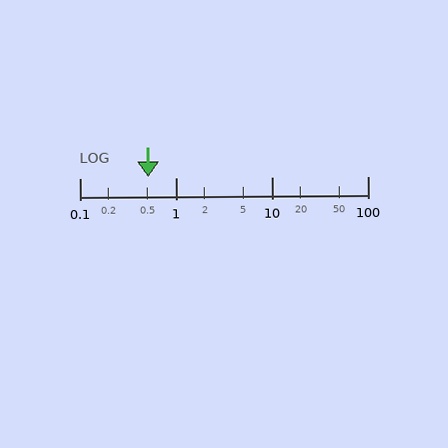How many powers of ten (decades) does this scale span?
The scale spans 3 decades, from 0.1 to 100.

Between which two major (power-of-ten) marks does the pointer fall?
The pointer is between 0.1 and 1.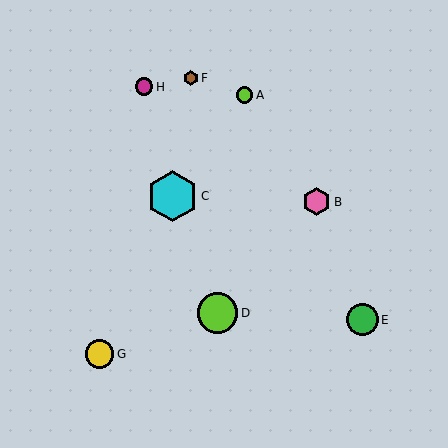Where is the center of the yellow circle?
The center of the yellow circle is at (100, 354).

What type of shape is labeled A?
Shape A is a lime circle.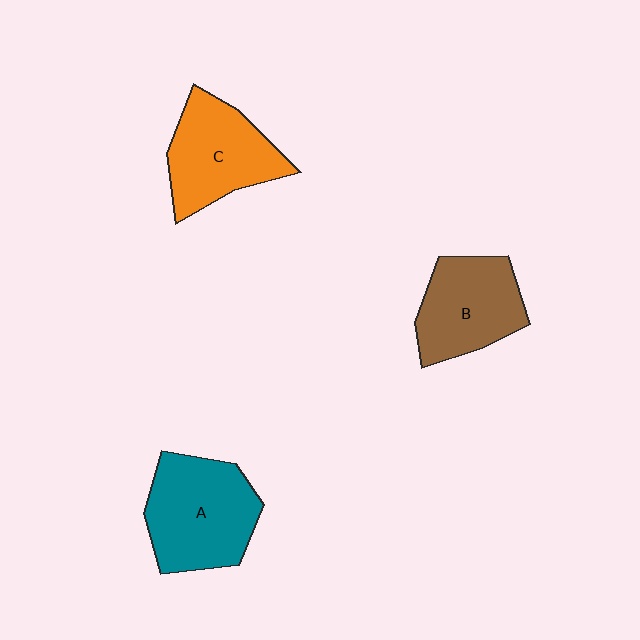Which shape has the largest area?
Shape A (teal).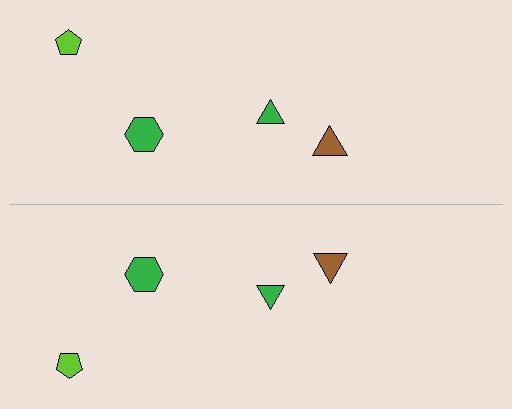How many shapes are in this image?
There are 8 shapes in this image.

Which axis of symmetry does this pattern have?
The pattern has a horizontal axis of symmetry running through the center of the image.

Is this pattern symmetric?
Yes, this pattern has bilateral (reflection) symmetry.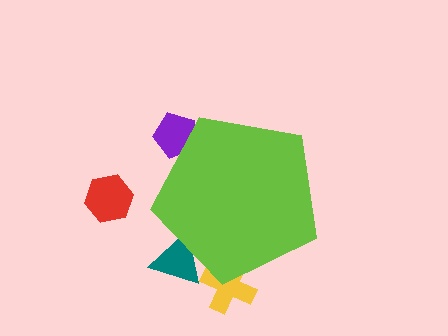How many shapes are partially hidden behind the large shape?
3 shapes are partially hidden.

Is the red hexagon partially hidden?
No, the red hexagon is fully visible.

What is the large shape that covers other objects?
A lime pentagon.